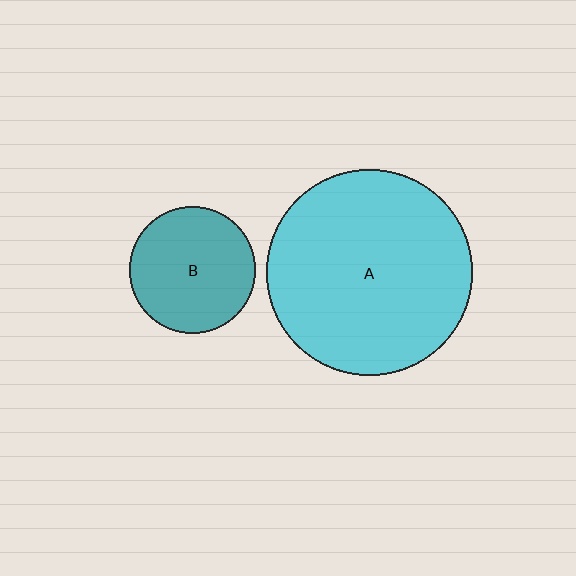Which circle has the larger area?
Circle A (cyan).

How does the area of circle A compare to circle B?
Approximately 2.6 times.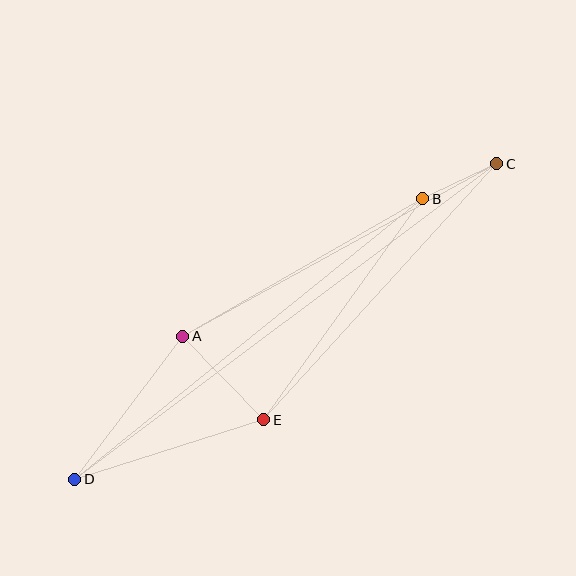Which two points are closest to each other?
Points B and C are closest to each other.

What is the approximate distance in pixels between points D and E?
The distance between D and E is approximately 198 pixels.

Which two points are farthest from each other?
Points C and D are farthest from each other.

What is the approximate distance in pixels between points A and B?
The distance between A and B is approximately 277 pixels.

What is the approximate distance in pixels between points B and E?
The distance between B and E is approximately 272 pixels.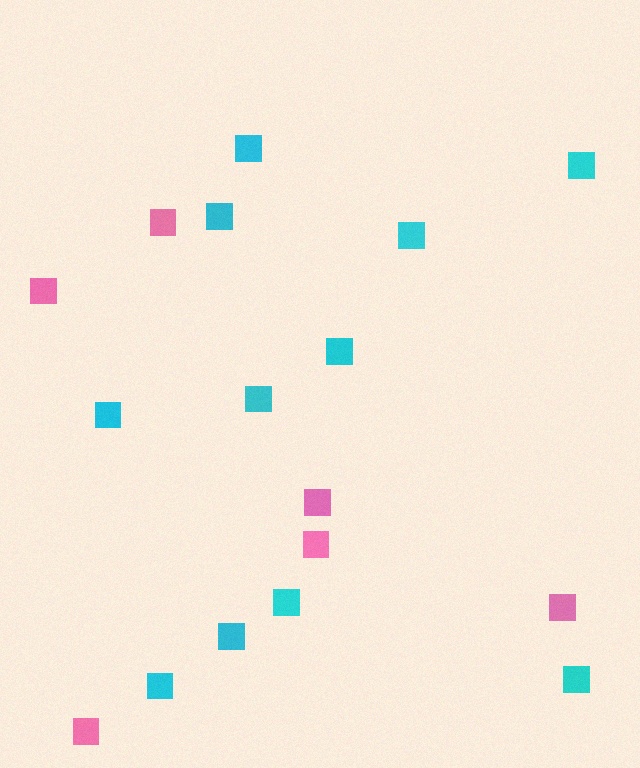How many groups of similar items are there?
There are 2 groups: one group of cyan squares (11) and one group of pink squares (6).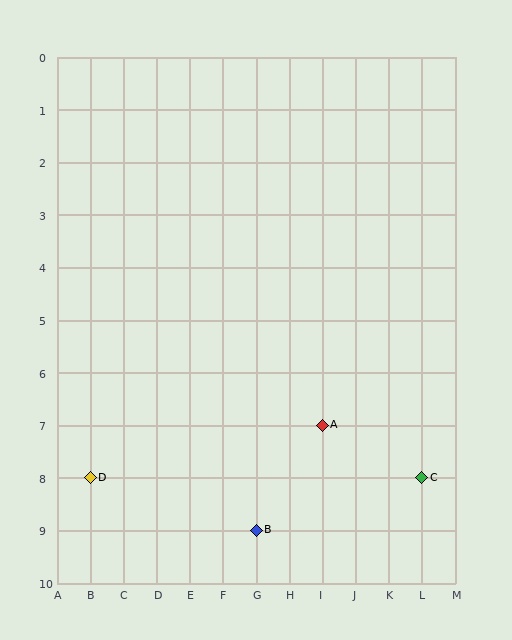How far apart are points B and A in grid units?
Points B and A are 2 columns and 2 rows apart (about 2.8 grid units diagonally).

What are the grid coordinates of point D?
Point D is at grid coordinates (B, 8).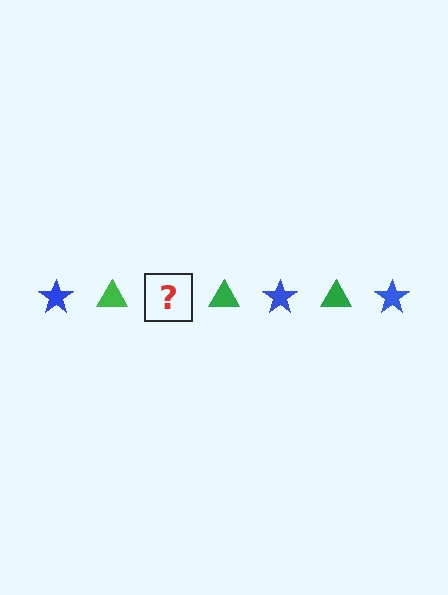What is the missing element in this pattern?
The missing element is a blue star.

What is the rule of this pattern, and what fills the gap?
The rule is that the pattern alternates between blue star and green triangle. The gap should be filled with a blue star.